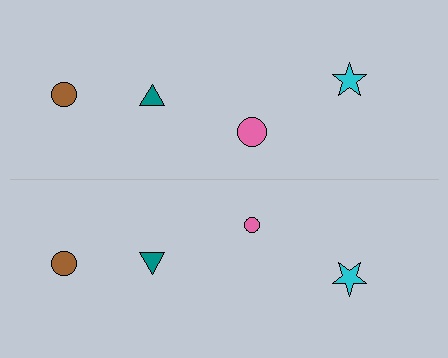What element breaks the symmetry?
The pink circle on the bottom side has a different size than its mirror counterpart.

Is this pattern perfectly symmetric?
No, the pattern is not perfectly symmetric. The pink circle on the bottom side has a different size than its mirror counterpart.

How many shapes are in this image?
There are 8 shapes in this image.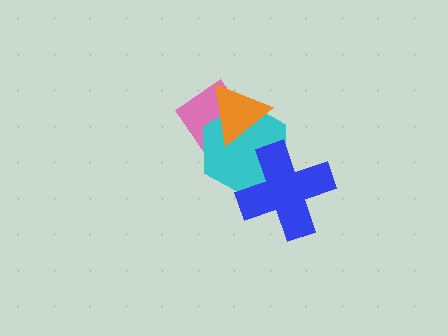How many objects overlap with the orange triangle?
2 objects overlap with the orange triangle.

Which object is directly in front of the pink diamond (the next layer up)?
The cyan hexagon is directly in front of the pink diamond.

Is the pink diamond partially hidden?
Yes, it is partially covered by another shape.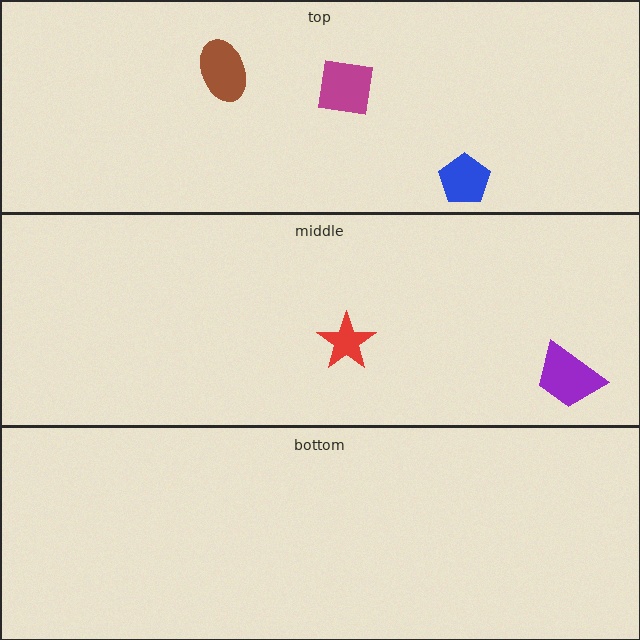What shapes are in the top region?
The blue pentagon, the brown ellipse, the magenta square.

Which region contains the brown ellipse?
The top region.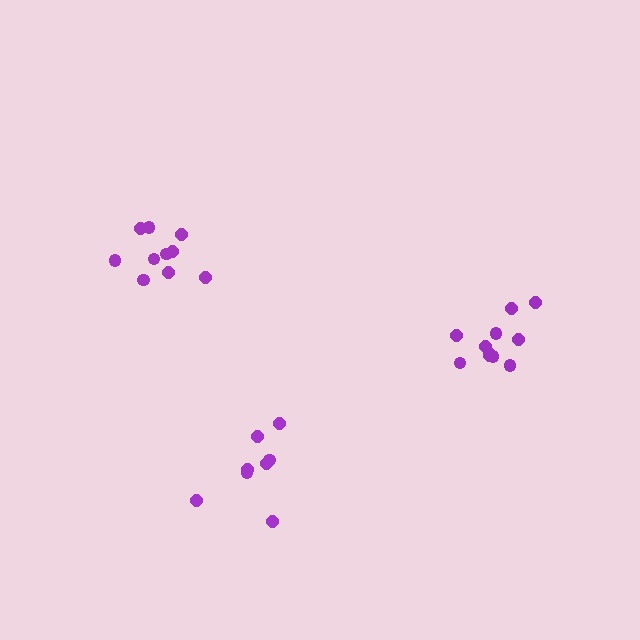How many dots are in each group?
Group 1: 10 dots, Group 2: 11 dots, Group 3: 8 dots (29 total).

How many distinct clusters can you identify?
There are 3 distinct clusters.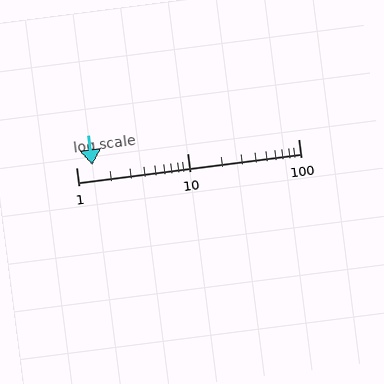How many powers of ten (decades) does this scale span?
The scale spans 2 decades, from 1 to 100.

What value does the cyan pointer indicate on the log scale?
The pointer indicates approximately 1.4.